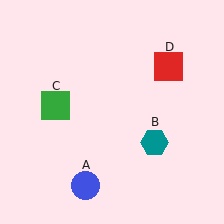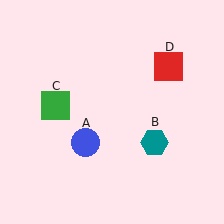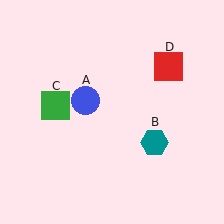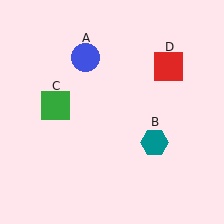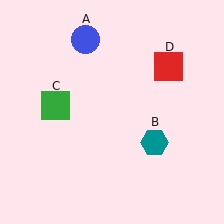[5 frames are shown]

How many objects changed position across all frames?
1 object changed position: blue circle (object A).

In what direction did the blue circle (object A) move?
The blue circle (object A) moved up.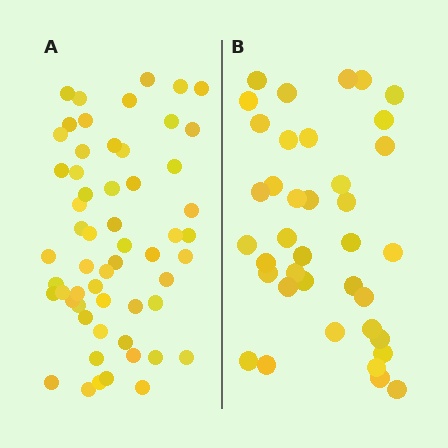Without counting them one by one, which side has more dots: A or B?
Region A (the left region) has more dots.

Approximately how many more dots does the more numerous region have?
Region A has approximately 20 more dots than region B.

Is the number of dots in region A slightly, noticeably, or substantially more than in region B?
Region A has substantially more. The ratio is roughly 1.5 to 1.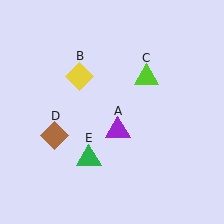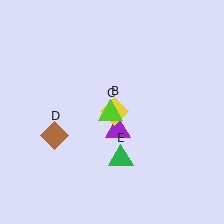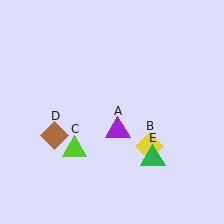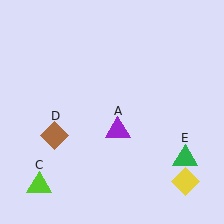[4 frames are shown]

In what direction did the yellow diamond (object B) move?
The yellow diamond (object B) moved down and to the right.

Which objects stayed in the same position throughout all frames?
Purple triangle (object A) and brown diamond (object D) remained stationary.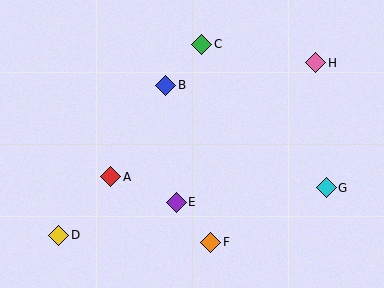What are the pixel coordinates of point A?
Point A is at (111, 177).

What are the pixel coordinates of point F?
Point F is at (211, 242).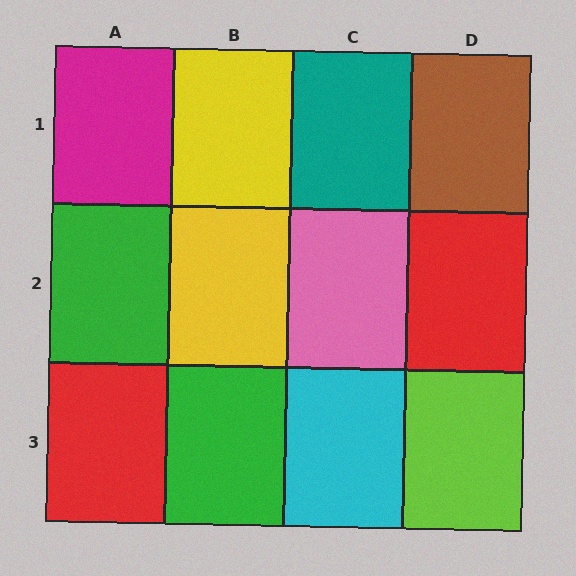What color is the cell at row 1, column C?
Teal.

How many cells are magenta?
1 cell is magenta.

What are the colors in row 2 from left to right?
Green, yellow, pink, red.